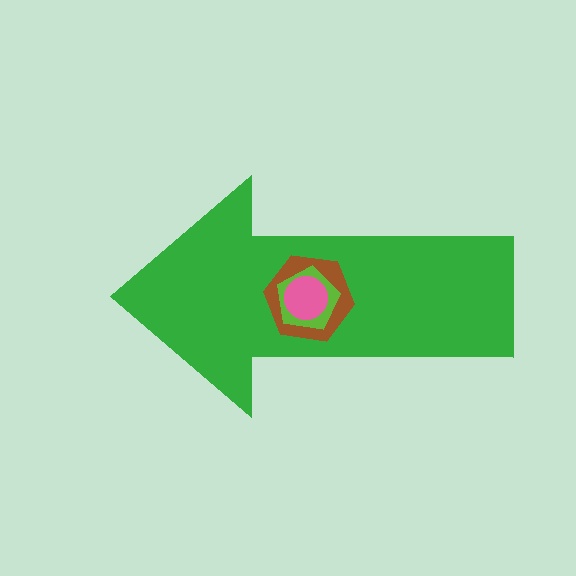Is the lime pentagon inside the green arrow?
Yes.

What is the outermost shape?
The green arrow.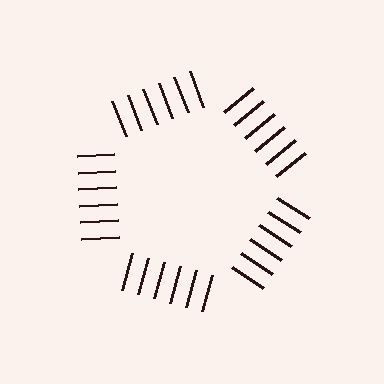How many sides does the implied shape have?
5 sides — the line-ends trace a pentagon.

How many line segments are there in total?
30 — 6 along each of the 5 edges.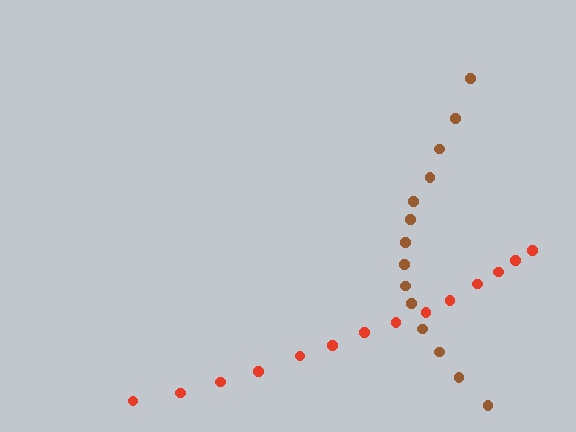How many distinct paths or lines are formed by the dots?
There are 2 distinct paths.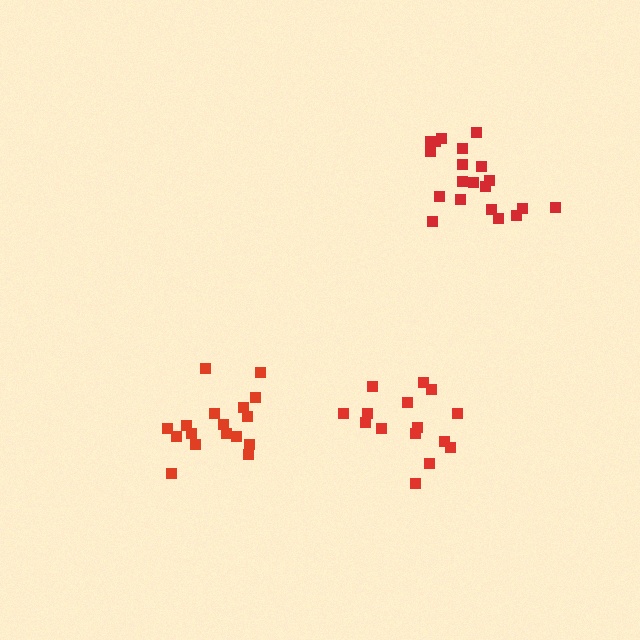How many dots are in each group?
Group 1: 20 dots, Group 2: 15 dots, Group 3: 17 dots (52 total).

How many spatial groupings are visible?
There are 3 spatial groupings.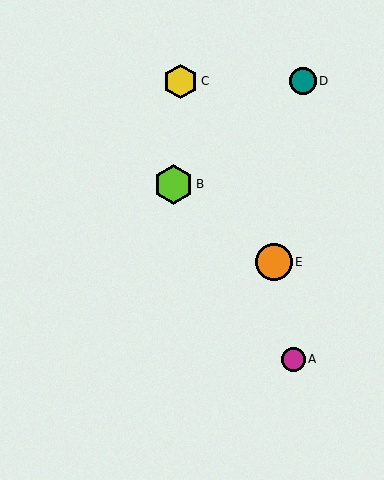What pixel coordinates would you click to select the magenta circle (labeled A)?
Click at (293, 359) to select the magenta circle A.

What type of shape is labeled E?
Shape E is an orange circle.